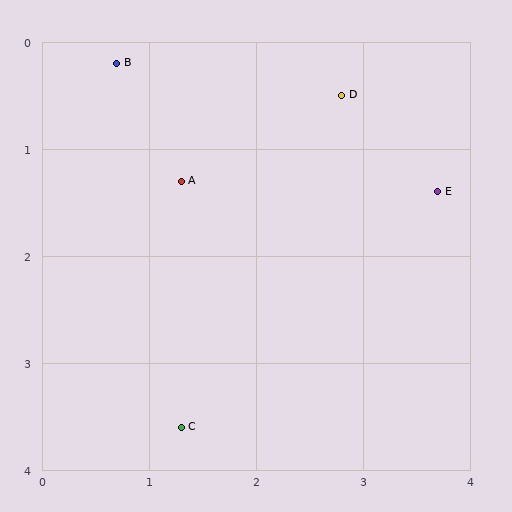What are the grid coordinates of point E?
Point E is at approximately (3.7, 1.4).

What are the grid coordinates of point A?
Point A is at approximately (1.3, 1.3).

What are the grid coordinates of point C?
Point C is at approximately (1.3, 3.6).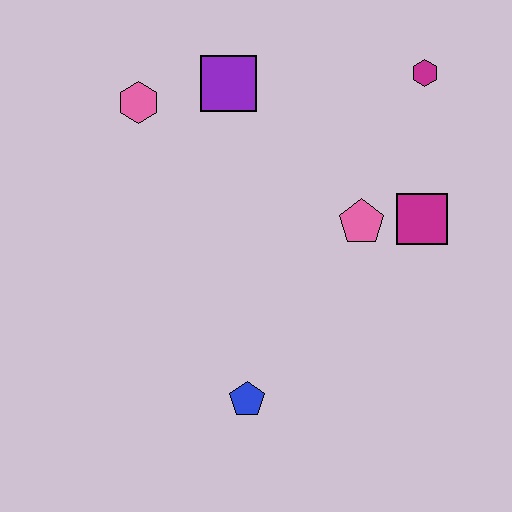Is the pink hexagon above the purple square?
No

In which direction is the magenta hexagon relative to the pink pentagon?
The magenta hexagon is above the pink pentagon.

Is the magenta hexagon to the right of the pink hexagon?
Yes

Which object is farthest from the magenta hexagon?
The blue pentagon is farthest from the magenta hexagon.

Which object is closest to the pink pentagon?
The magenta square is closest to the pink pentagon.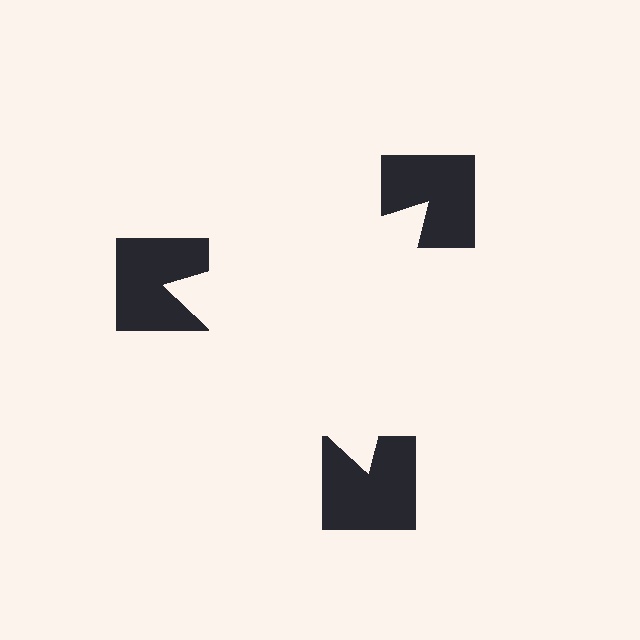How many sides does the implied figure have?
3 sides.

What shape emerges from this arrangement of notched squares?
An illusory triangle — its edges are inferred from the aligned wedge cuts in the notched squares, not physically drawn.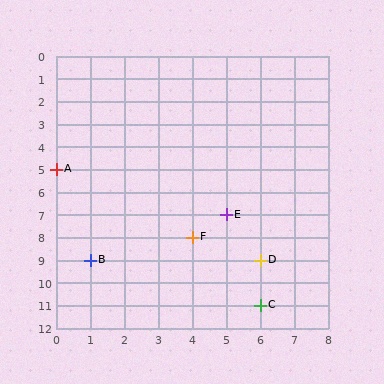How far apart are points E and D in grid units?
Points E and D are 1 column and 2 rows apart (about 2.2 grid units diagonally).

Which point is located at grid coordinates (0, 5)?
Point A is at (0, 5).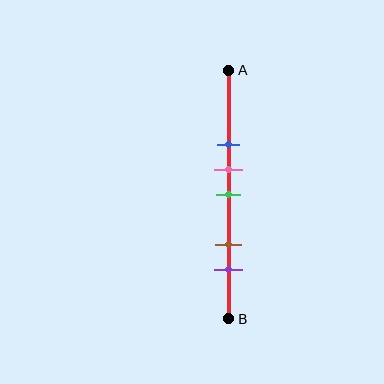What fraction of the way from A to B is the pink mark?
The pink mark is approximately 40% (0.4) of the way from A to B.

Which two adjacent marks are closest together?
The pink and green marks are the closest adjacent pair.